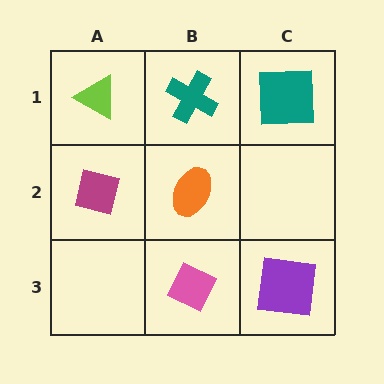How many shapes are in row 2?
2 shapes.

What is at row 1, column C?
A teal square.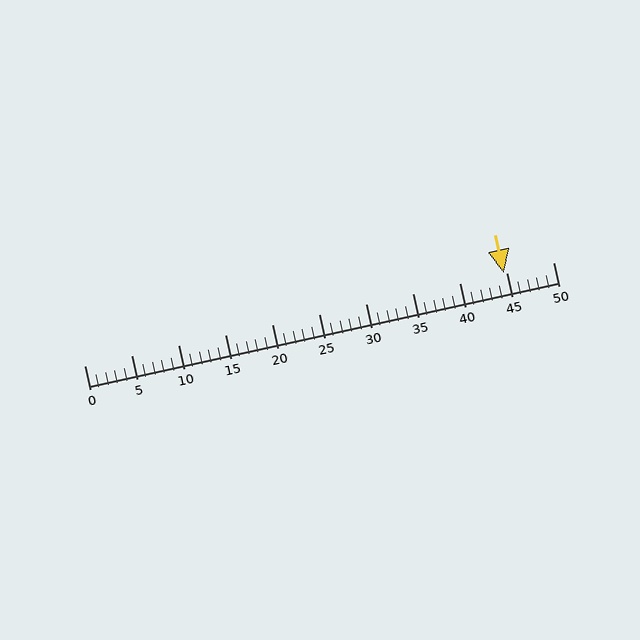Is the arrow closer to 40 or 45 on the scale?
The arrow is closer to 45.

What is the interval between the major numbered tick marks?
The major tick marks are spaced 5 units apart.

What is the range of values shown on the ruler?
The ruler shows values from 0 to 50.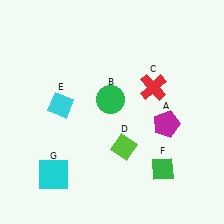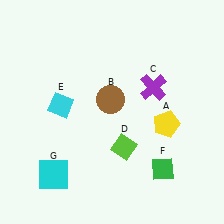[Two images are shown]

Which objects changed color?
A changed from magenta to yellow. B changed from green to brown. C changed from red to purple.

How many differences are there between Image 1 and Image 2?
There are 3 differences between the two images.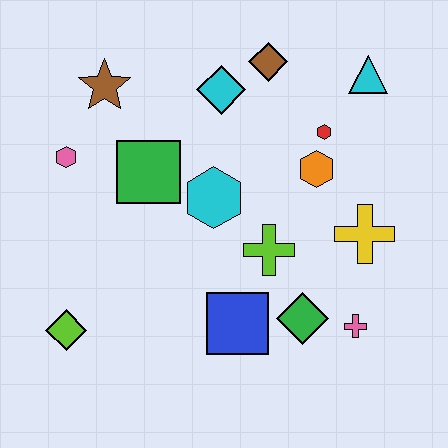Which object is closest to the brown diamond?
The cyan diamond is closest to the brown diamond.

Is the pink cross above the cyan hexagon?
No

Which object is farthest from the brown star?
The pink cross is farthest from the brown star.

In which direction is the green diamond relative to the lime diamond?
The green diamond is to the right of the lime diamond.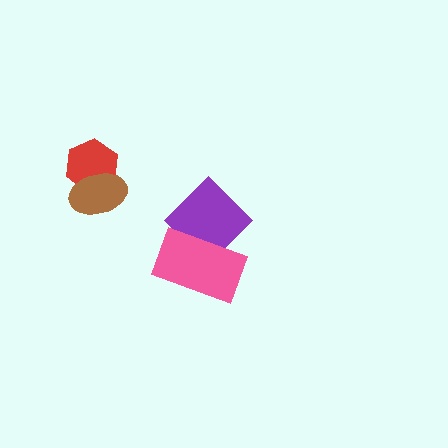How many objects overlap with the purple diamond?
1 object overlaps with the purple diamond.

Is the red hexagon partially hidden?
Yes, it is partially covered by another shape.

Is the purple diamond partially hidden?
Yes, it is partially covered by another shape.